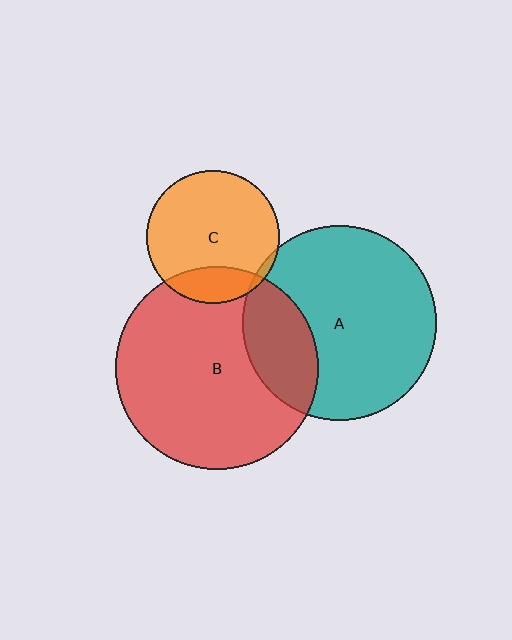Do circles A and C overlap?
Yes.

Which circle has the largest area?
Circle B (red).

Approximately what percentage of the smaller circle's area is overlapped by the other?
Approximately 5%.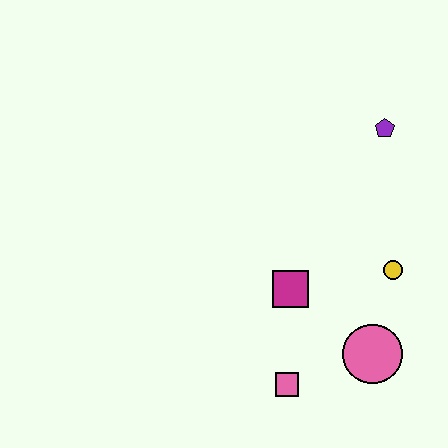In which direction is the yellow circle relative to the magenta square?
The yellow circle is to the right of the magenta square.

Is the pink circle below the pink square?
No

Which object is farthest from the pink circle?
The purple pentagon is farthest from the pink circle.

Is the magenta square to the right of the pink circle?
No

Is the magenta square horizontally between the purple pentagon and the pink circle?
No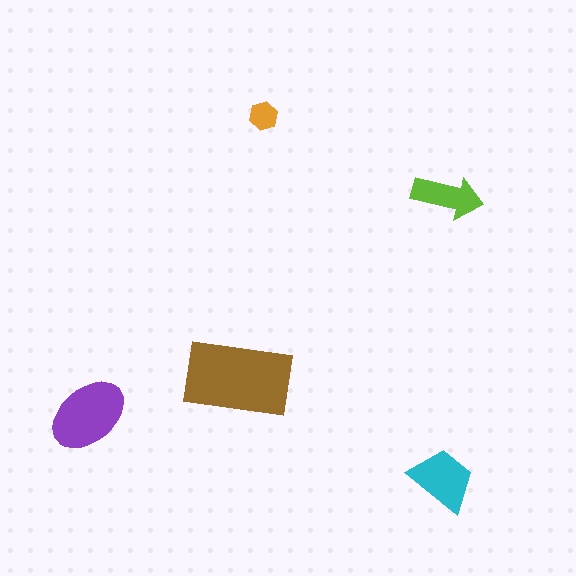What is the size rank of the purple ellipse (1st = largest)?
2nd.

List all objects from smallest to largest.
The orange hexagon, the lime arrow, the cyan trapezoid, the purple ellipse, the brown rectangle.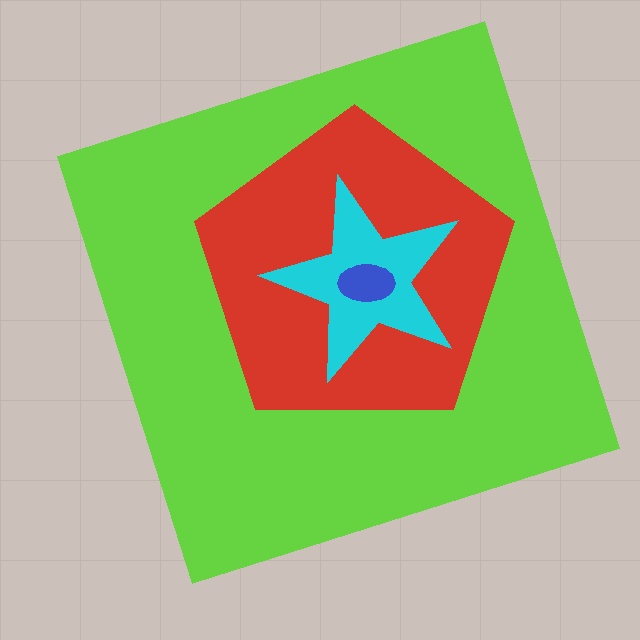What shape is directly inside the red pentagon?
The cyan star.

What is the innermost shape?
The blue ellipse.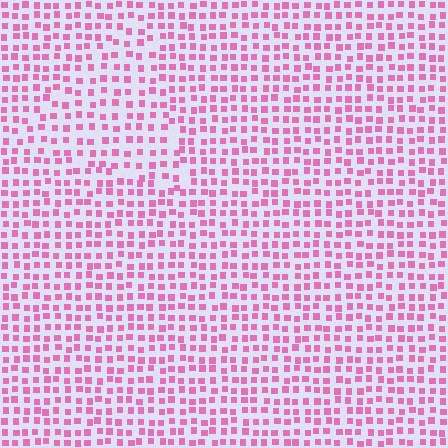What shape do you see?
I see a triangle.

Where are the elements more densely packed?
The elements are more densely packed outside the triangle boundary.